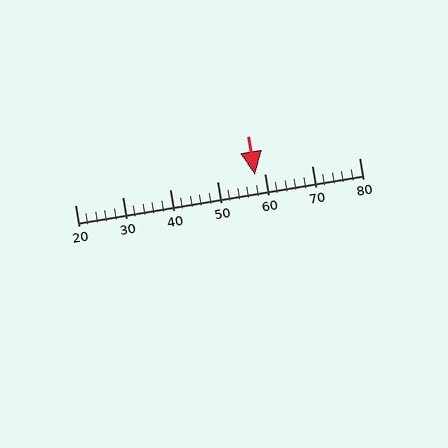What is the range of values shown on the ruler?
The ruler shows values from 20 to 80.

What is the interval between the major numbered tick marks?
The major tick marks are spaced 10 units apart.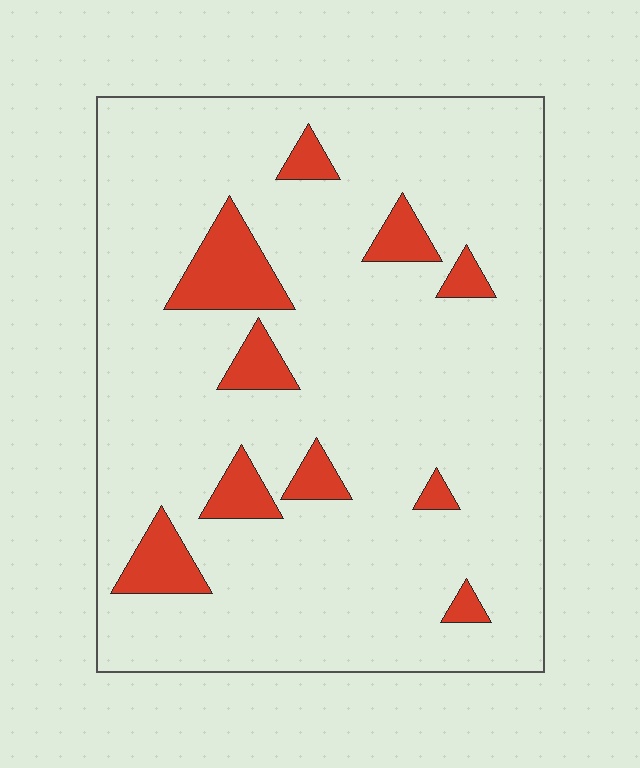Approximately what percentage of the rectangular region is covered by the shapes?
Approximately 10%.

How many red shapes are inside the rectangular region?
10.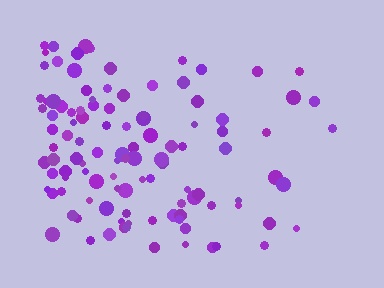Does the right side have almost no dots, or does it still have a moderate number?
Still a moderate number, just noticeably fewer than the left.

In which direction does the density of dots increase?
From right to left, with the left side densest.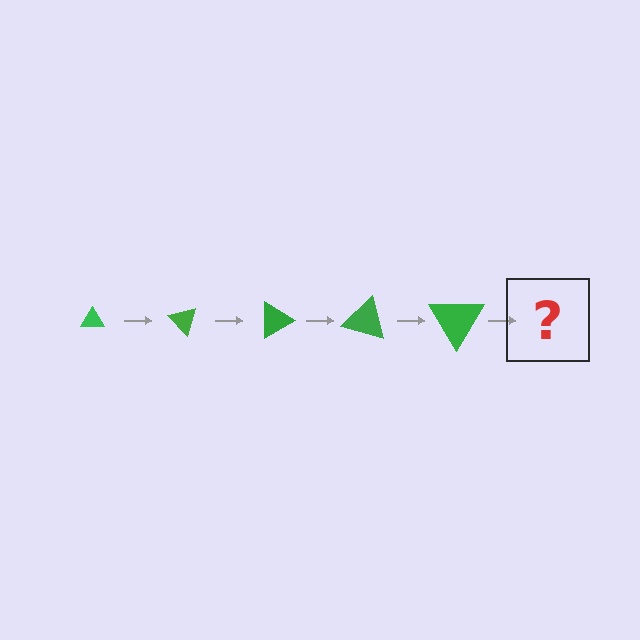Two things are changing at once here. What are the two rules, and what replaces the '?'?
The two rules are that the triangle grows larger each step and it rotates 45 degrees each step. The '?' should be a triangle, larger than the previous one and rotated 225 degrees from the start.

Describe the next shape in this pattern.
It should be a triangle, larger than the previous one and rotated 225 degrees from the start.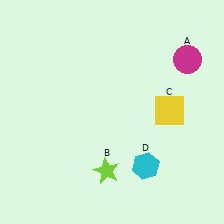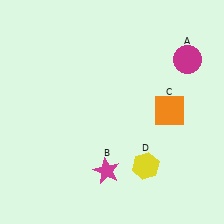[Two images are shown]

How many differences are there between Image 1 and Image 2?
There are 3 differences between the two images.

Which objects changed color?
B changed from lime to magenta. C changed from yellow to orange. D changed from cyan to yellow.